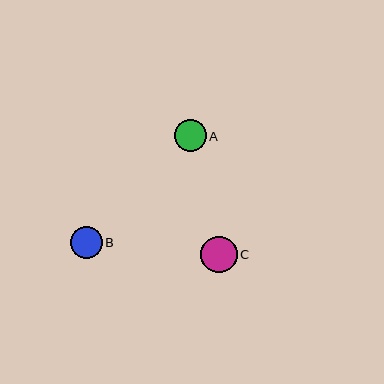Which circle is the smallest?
Circle B is the smallest with a size of approximately 32 pixels.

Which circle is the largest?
Circle C is the largest with a size of approximately 37 pixels.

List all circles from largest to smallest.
From largest to smallest: C, A, B.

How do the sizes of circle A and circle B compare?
Circle A and circle B are approximately the same size.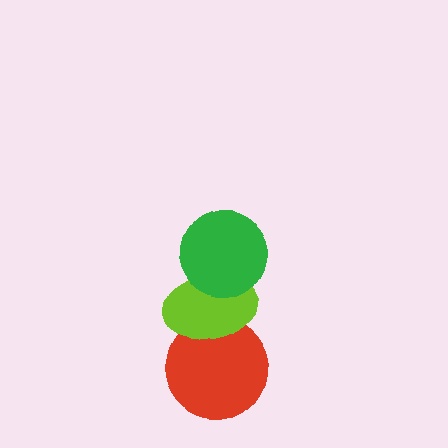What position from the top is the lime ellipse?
The lime ellipse is 2nd from the top.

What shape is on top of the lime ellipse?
The green circle is on top of the lime ellipse.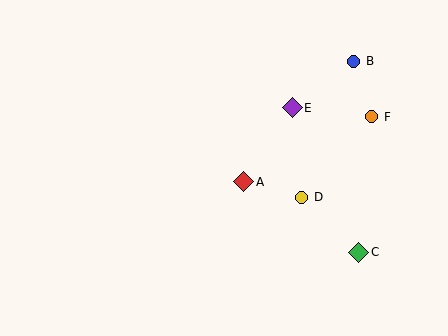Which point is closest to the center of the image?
Point A at (244, 182) is closest to the center.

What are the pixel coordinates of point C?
Point C is at (359, 252).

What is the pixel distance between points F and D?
The distance between F and D is 106 pixels.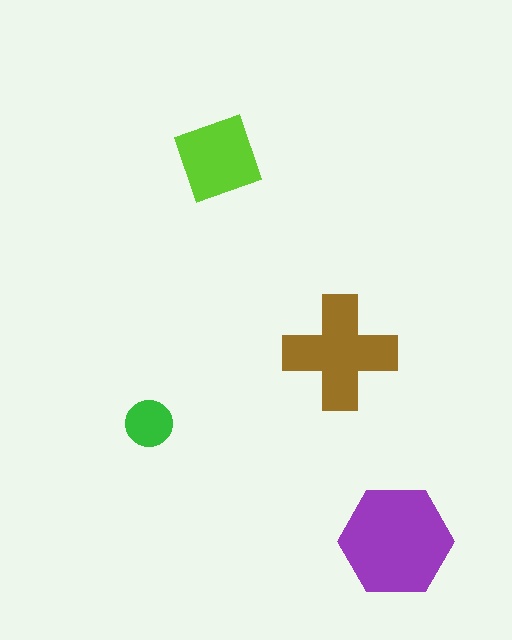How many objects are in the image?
There are 4 objects in the image.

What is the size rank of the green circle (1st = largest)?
4th.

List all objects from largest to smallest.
The purple hexagon, the brown cross, the lime diamond, the green circle.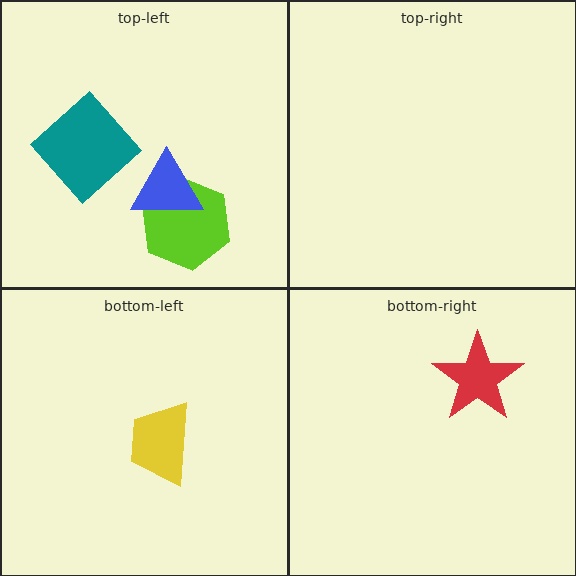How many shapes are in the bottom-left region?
1.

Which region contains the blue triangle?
The top-left region.